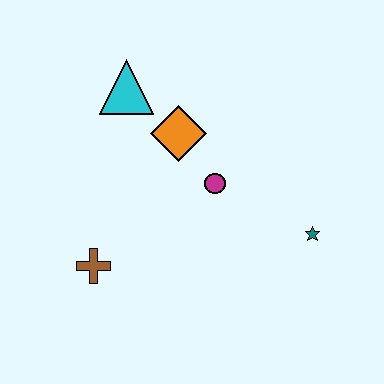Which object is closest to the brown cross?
The magenta circle is closest to the brown cross.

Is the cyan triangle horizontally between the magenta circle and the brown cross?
Yes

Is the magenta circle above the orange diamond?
No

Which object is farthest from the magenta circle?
The brown cross is farthest from the magenta circle.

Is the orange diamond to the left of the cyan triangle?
No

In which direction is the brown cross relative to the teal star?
The brown cross is to the left of the teal star.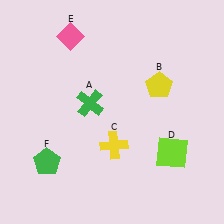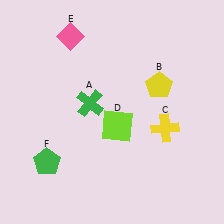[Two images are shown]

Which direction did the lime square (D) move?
The lime square (D) moved left.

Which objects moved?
The objects that moved are: the yellow cross (C), the lime square (D).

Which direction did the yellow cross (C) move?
The yellow cross (C) moved right.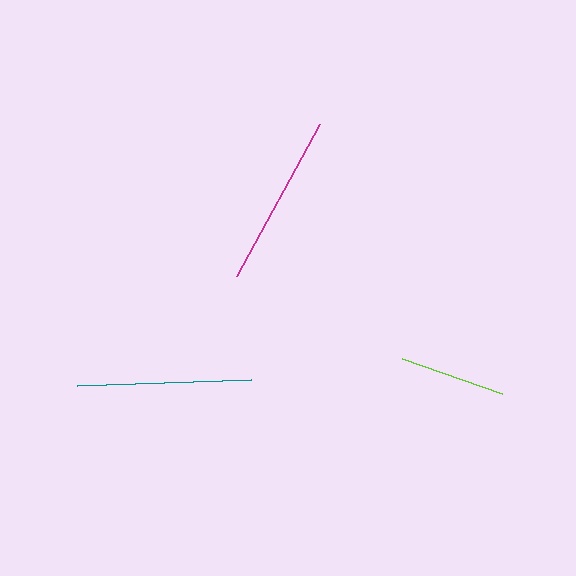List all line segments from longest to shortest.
From longest to shortest: teal, magenta, lime.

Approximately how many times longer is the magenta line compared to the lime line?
The magenta line is approximately 1.6 times the length of the lime line.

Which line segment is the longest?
The teal line is the longest at approximately 174 pixels.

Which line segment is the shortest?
The lime line is the shortest at approximately 106 pixels.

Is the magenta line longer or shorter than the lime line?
The magenta line is longer than the lime line.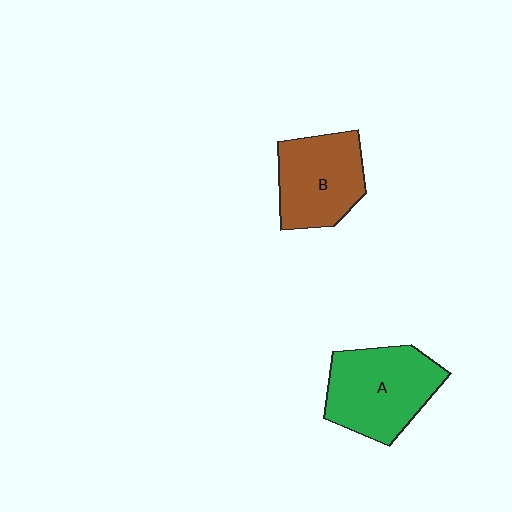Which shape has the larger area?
Shape A (green).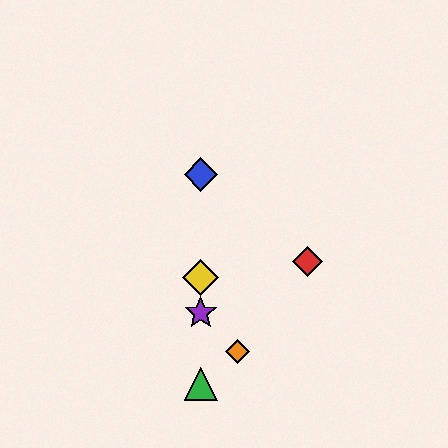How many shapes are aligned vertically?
4 shapes (the blue diamond, the green triangle, the yellow diamond, the purple star) are aligned vertically.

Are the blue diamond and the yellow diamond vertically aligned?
Yes, both are at x≈201.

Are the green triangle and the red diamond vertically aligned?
No, the green triangle is at x≈201 and the red diamond is at x≈308.